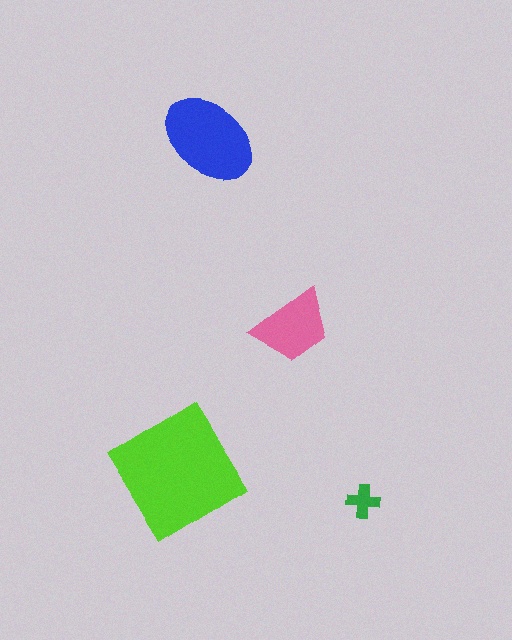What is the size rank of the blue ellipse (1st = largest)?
2nd.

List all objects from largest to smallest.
The lime diamond, the blue ellipse, the pink trapezoid, the green cross.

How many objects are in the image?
There are 4 objects in the image.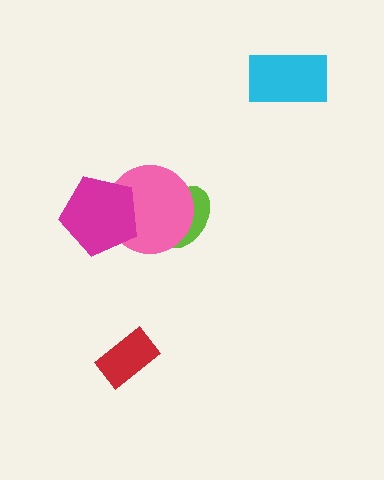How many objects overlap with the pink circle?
2 objects overlap with the pink circle.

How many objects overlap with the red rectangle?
0 objects overlap with the red rectangle.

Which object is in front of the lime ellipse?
The pink circle is in front of the lime ellipse.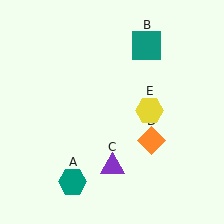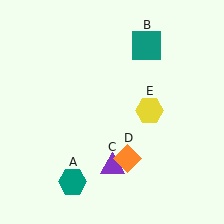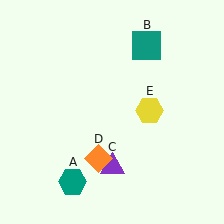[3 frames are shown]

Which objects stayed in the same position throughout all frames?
Teal hexagon (object A) and teal square (object B) and purple triangle (object C) and yellow hexagon (object E) remained stationary.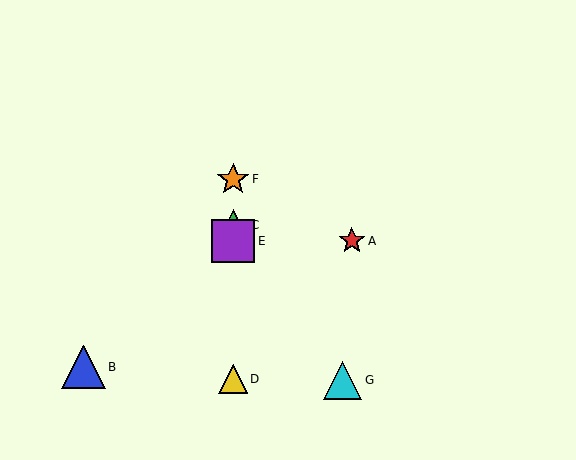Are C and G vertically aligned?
No, C is at x≈233 and G is at x≈343.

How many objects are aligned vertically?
4 objects (C, D, E, F) are aligned vertically.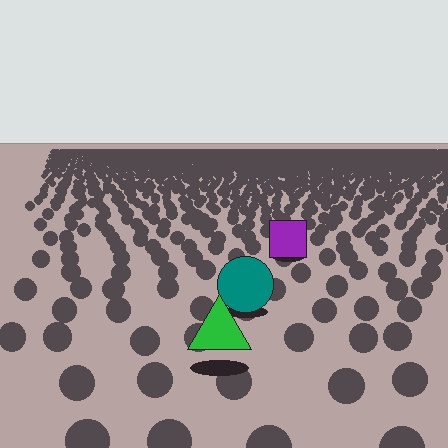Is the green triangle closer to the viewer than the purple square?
Yes. The green triangle is closer — you can tell from the texture gradient: the ground texture is coarser near it.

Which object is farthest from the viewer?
The purple square is farthest from the viewer. It appears smaller and the ground texture around it is denser.